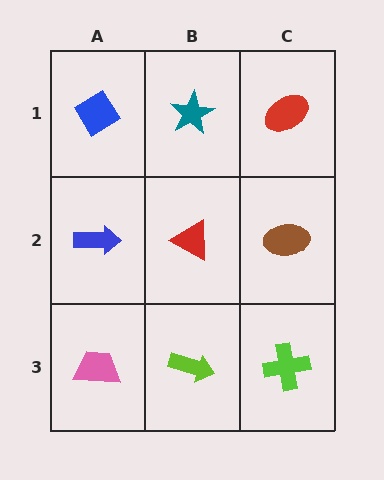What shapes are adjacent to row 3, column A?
A blue arrow (row 2, column A), a lime arrow (row 3, column B).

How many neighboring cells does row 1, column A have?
2.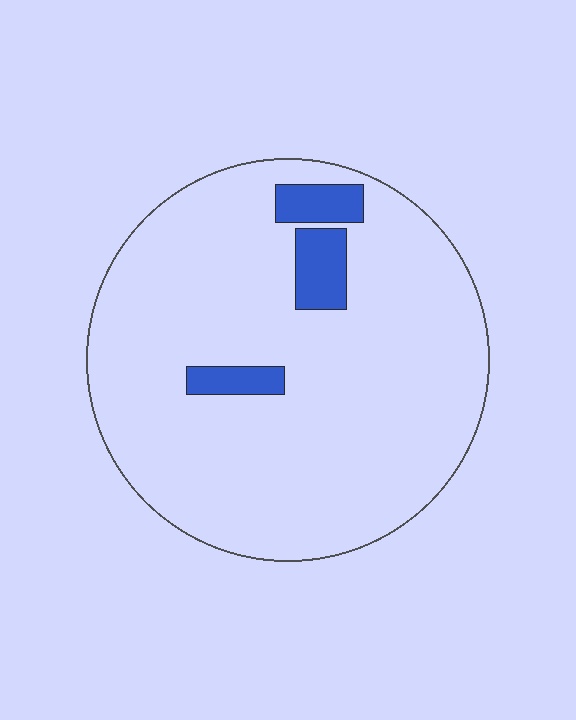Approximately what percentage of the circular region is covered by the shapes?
Approximately 10%.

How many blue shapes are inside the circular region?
3.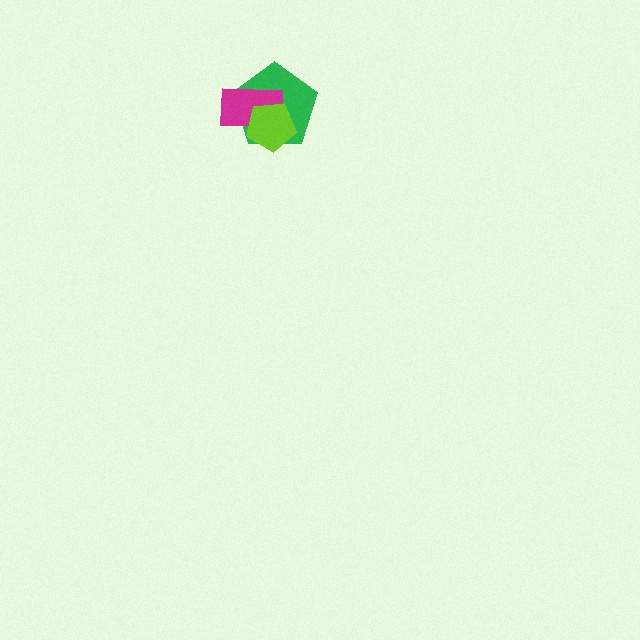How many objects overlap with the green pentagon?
2 objects overlap with the green pentagon.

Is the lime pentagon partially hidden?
No, no other shape covers it.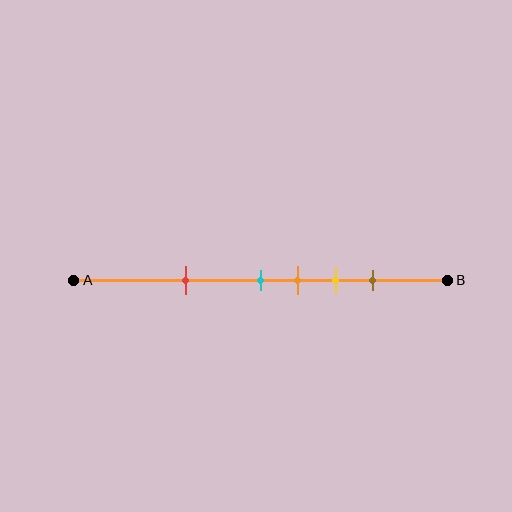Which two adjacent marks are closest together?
The cyan and orange marks are the closest adjacent pair.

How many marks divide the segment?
There are 5 marks dividing the segment.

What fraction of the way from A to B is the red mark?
The red mark is approximately 30% (0.3) of the way from A to B.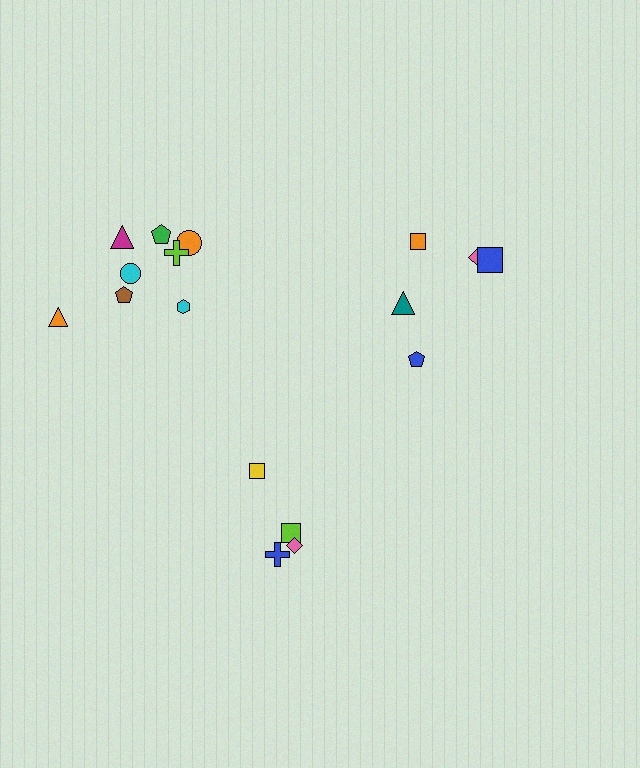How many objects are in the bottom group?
There are 4 objects.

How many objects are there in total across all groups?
There are 17 objects.